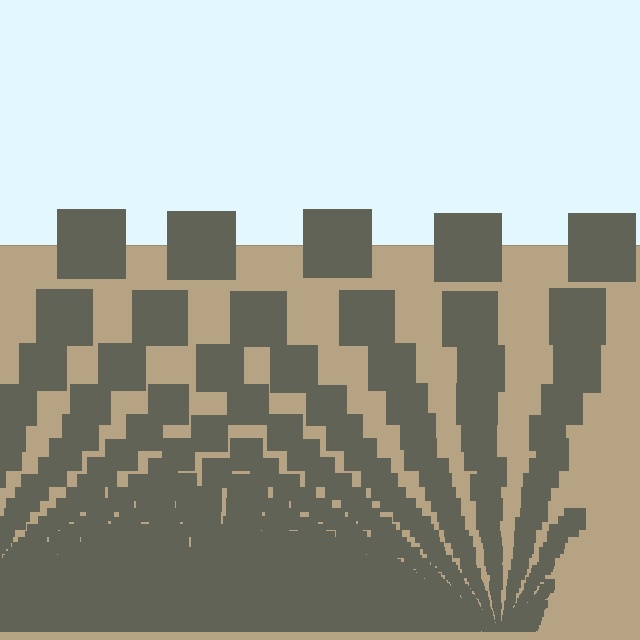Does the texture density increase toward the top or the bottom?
Density increases toward the bottom.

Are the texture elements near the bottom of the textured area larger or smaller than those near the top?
Smaller. The gradient is inverted — elements near the bottom are smaller and denser.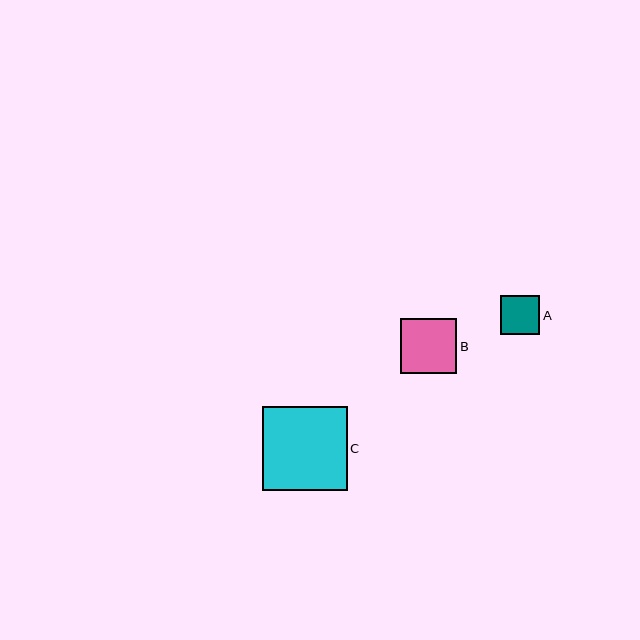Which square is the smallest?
Square A is the smallest with a size of approximately 39 pixels.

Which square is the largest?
Square C is the largest with a size of approximately 84 pixels.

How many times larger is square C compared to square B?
Square C is approximately 1.5 times the size of square B.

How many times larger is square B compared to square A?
Square B is approximately 1.4 times the size of square A.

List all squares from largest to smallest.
From largest to smallest: C, B, A.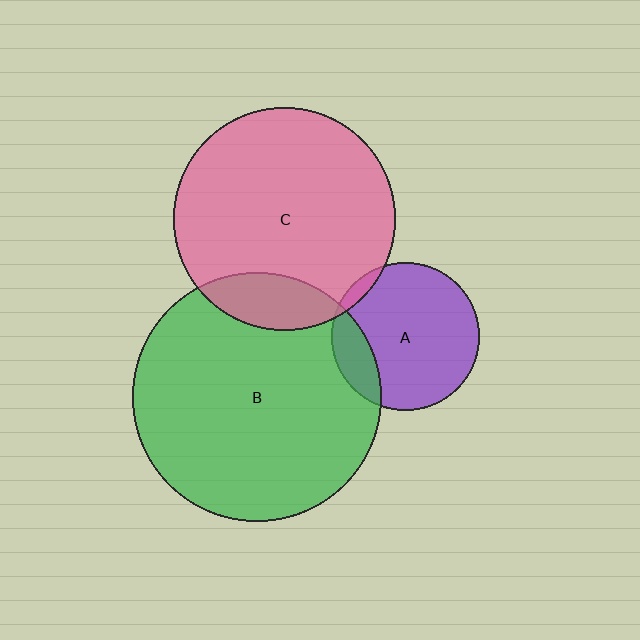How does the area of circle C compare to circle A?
Approximately 2.3 times.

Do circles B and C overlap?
Yes.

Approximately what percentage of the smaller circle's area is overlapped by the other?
Approximately 15%.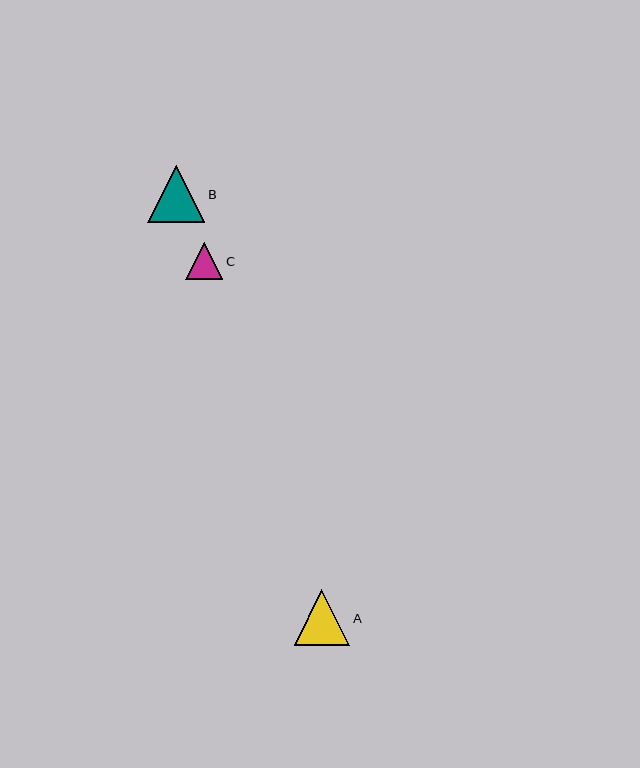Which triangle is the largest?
Triangle B is the largest with a size of approximately 57 pixels.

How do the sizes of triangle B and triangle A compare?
Triangle B and triangle A are approximately the same size.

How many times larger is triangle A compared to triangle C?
Triangle A is approximately 1.5 times the size of triangle C.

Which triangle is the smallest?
Triangle C is the smallest with a size of approximately 37 pixels.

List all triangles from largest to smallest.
From largest to smallest: B, A, C.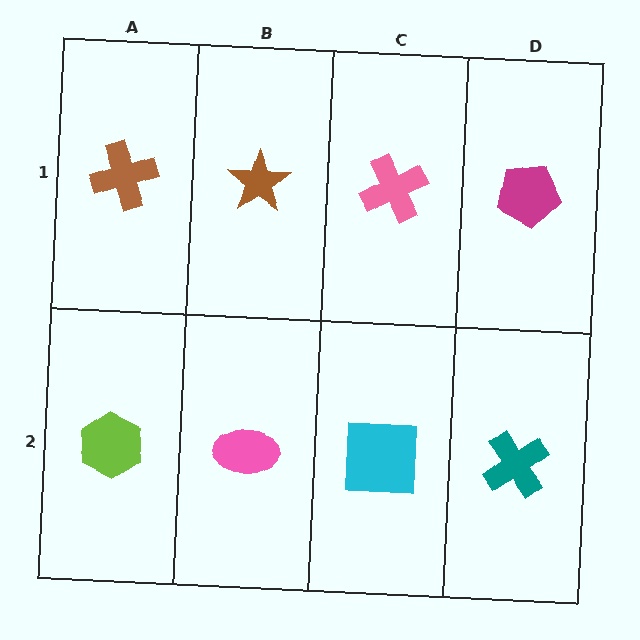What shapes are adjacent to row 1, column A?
A lime hexagon (row 2, column A), a brown star (row 1, column B).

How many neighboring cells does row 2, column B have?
3.